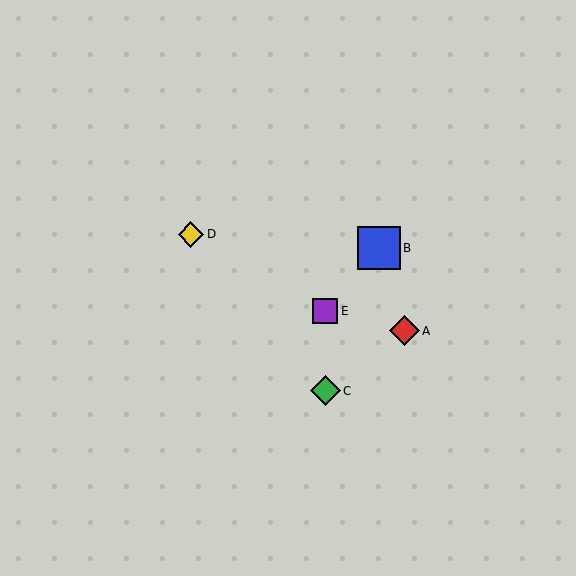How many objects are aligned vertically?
2 objects (C, E) are aligned vertically.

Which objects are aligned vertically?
Objects C, E are aligned vertically.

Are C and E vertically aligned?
Yes, both are at x≈325.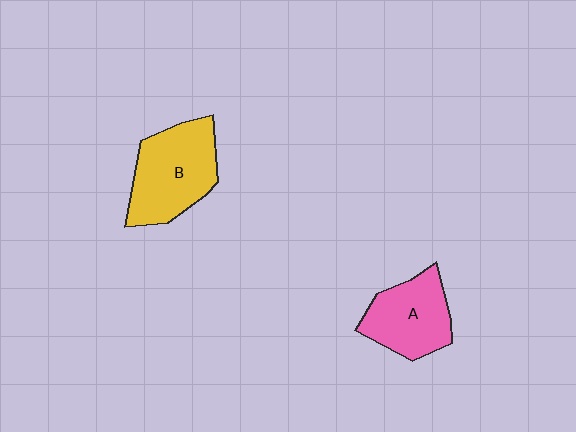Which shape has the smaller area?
Shape A (pink).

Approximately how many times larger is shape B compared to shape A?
Approximately 1.2 times.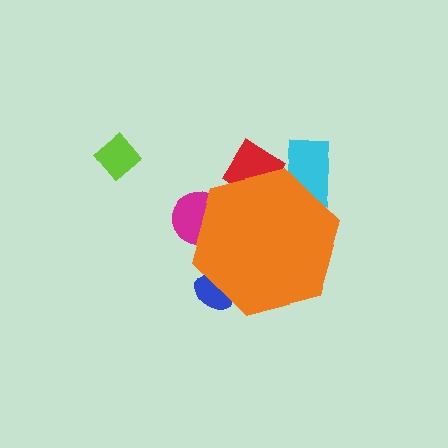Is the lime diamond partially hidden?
No, the lime diamond is fully visible.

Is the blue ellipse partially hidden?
Yes, the blue ellipse is partially hidden behind the orange hexagon.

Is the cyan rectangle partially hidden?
Yes, the cyan rectangle is partially hidden behind the orange hexagon.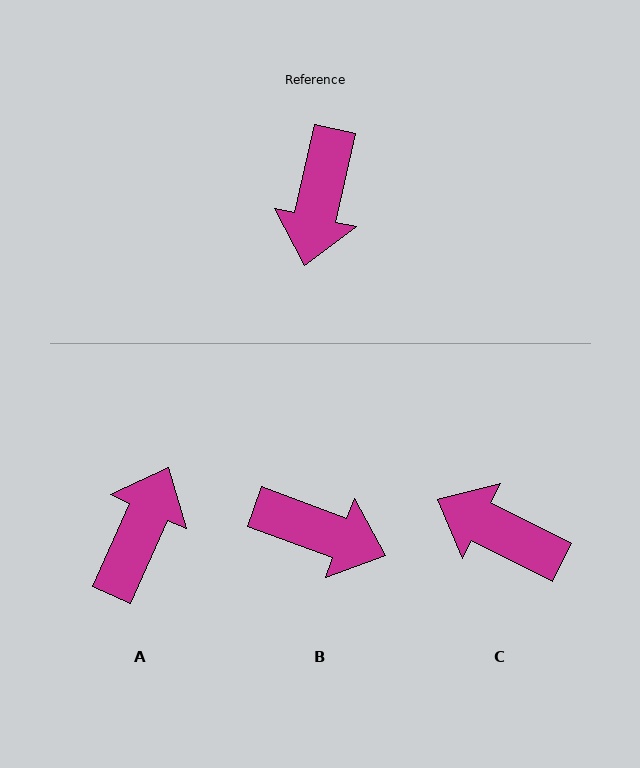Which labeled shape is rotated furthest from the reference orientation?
A, about 169 degrees away.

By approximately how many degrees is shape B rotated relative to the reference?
Approximately 82 degrees counter-clockwise.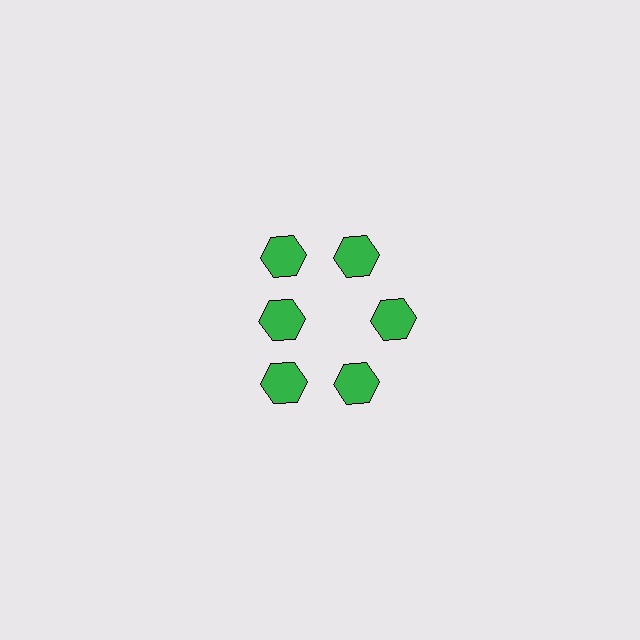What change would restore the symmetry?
The symmetry would be restored by moving it outward, back onto the ring so that all 6 hexagons sit at equal angles and equal distance from the center.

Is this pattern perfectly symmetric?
No. The 6 green hexagons are arranged in a ring, but one element near the 9 o'clock position is pulled inward toward the center, breaking the 6-fold rotational symmetry.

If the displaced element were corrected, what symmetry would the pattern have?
It would have 6-fold rotational symmetry — the pattern would map onto itself every 60 degrees.